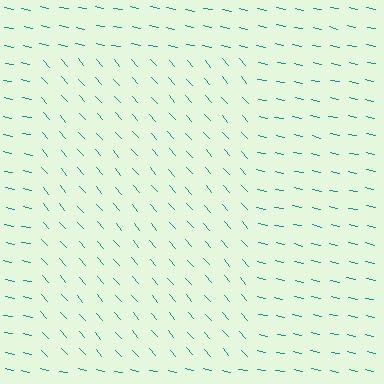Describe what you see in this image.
The image is filled with small teal line segments. A rectangle region in the image has lines oriented differently from the surrounding lines, creating a visible texture boundary.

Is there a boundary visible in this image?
Yes, there is a texture boundary formed by a change in line orientation.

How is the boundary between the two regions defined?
The boundary is defined purely by a change in line orientation (approximately 37 degrees difference). All lines are the same color and thickness.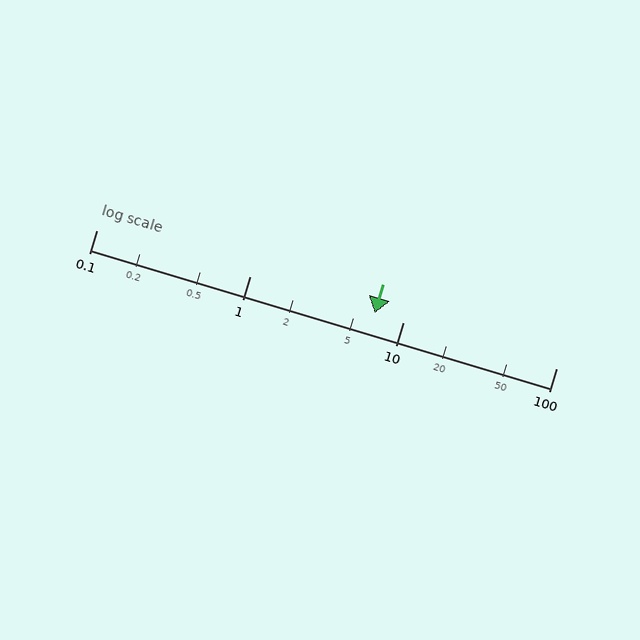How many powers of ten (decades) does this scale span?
The scale spans 3 decades, from 0.1 to 100.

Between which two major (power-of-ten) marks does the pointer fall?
The pointer is between 1 and 10.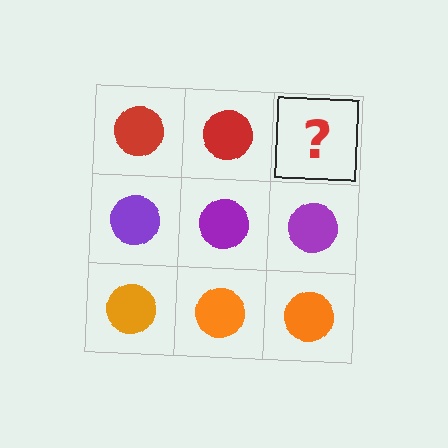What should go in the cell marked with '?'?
The missing cell should contain a red circle.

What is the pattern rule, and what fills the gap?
The rule is that each row has a consistent color. The gap should be filled with a red circle.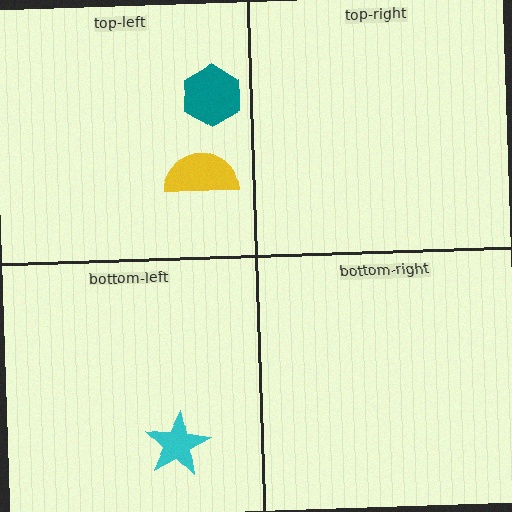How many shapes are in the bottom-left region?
1.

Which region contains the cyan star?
The bottom-left region.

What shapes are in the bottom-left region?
The cyan star.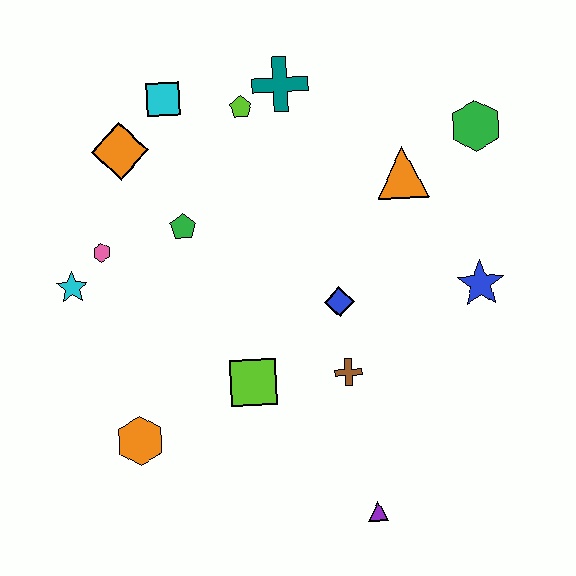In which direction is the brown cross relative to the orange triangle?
The brown cross is below the orange triangle.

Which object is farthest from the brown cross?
The cyan square is farthest from the brown cross.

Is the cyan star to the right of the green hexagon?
No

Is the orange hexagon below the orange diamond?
Yes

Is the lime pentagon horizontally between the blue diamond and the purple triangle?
No